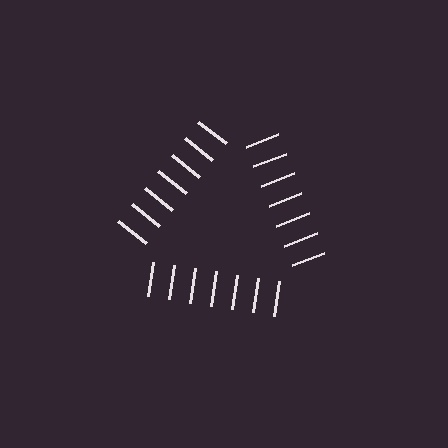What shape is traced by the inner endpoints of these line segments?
An illusory triangle — the line segments terminate on its edges but no continuous stroke is drawn.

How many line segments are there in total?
21 — 7 along each of the 3 edges.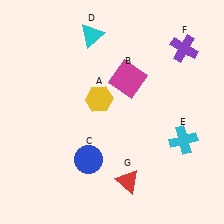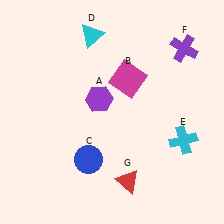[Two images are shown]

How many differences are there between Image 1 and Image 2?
There is 1 difference between the two images.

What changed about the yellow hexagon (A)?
In Image 1, A is yellow. In Image 2, it changed to purple.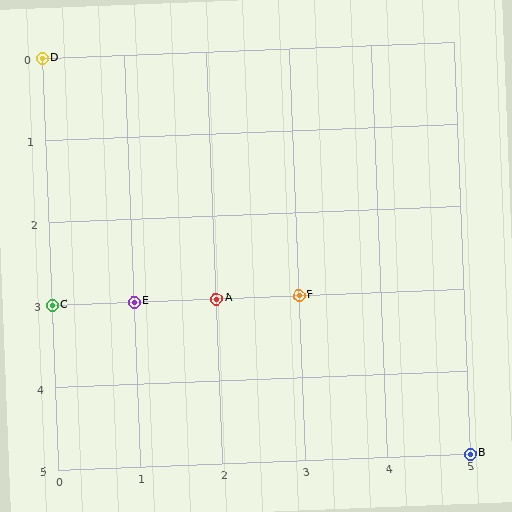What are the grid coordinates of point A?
Point A is at grid coordinates (2, 3).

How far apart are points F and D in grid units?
Points F and D are 3 columns and 3 rows apart (about 4.2 grid units diagonally).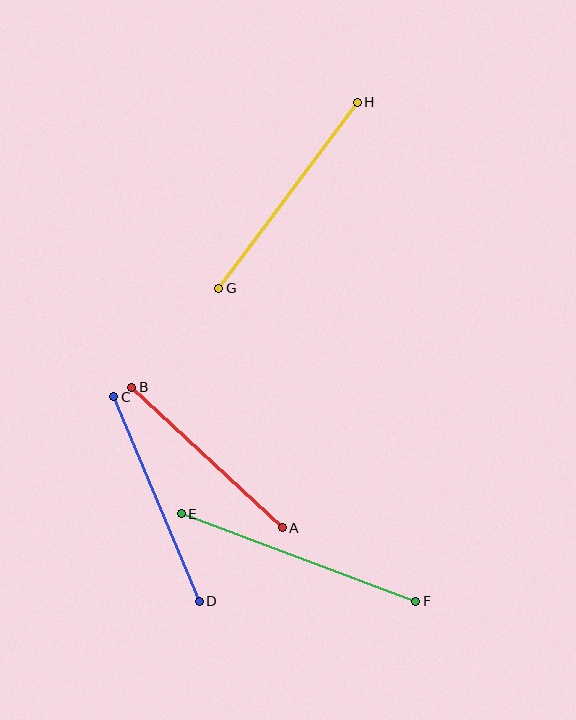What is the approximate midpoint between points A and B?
The midpoint is at approximately (207, 458) pixels.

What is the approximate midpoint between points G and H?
The midpoint is at approximately (288, 195) pixels.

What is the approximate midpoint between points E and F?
The midpoint is at approximately (298, 558) pixels.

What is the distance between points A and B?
The distance is approximately 206 pixels.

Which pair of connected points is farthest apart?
Points E and F are farthest apart.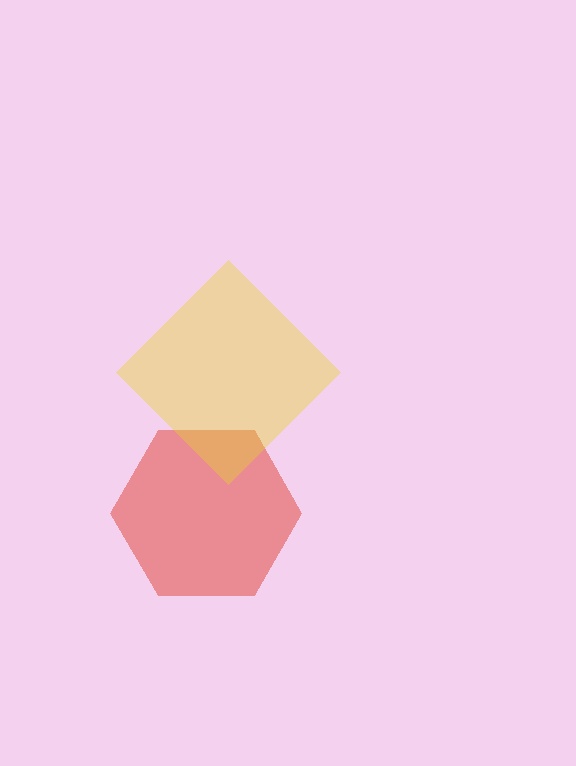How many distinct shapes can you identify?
There are 2 distinct shapes: a red hexagon, a yellow diamond.